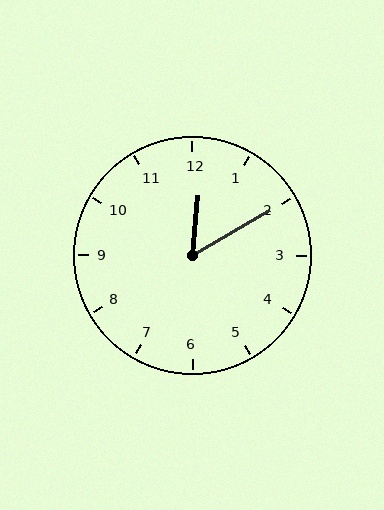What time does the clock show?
12:10.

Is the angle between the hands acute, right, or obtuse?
It is acute.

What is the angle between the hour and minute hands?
Approximately 55 degrees.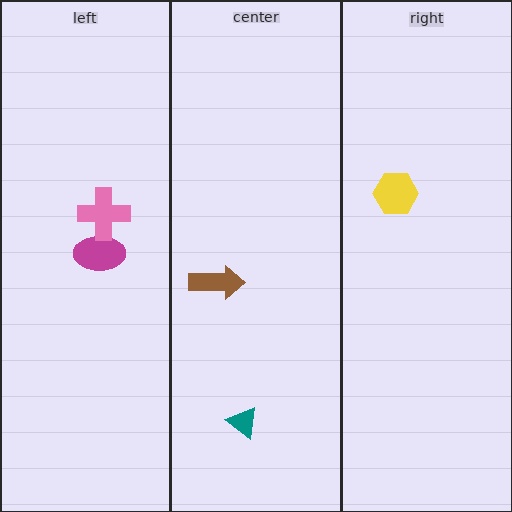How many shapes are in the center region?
2.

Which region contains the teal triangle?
The center region.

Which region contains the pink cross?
The left region.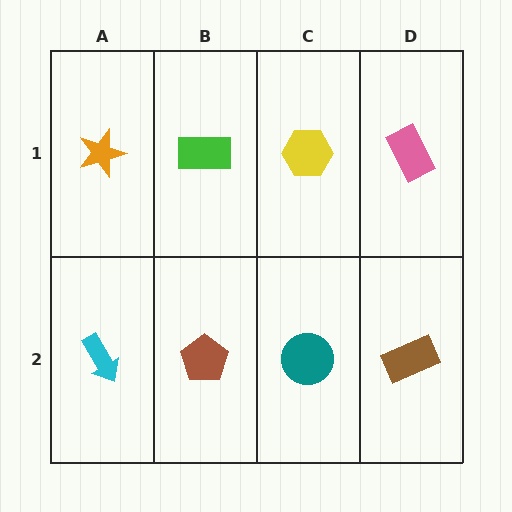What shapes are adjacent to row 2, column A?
An orange star (row 1, column A), a brown pentagon (row 2, column B).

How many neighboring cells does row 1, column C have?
3.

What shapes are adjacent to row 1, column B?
A brown pentagon (row 2, column B), an orange star (row 1, column A), a yellow hexagon (row 1, column C).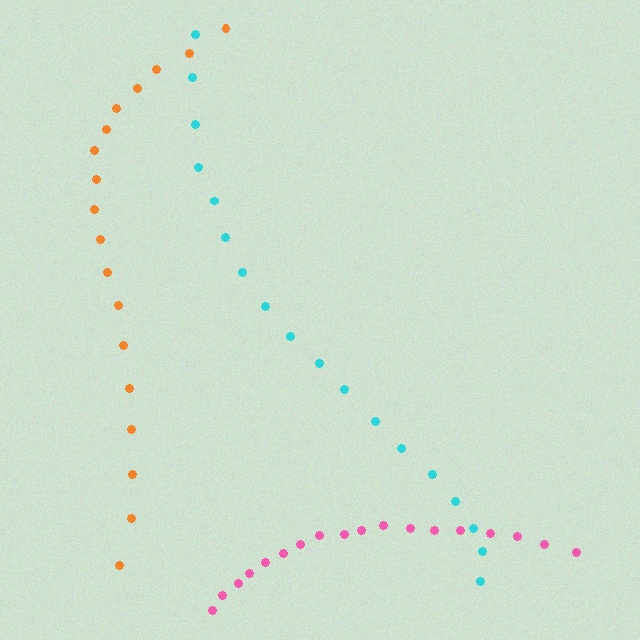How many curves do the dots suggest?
There are 3 distinct paths.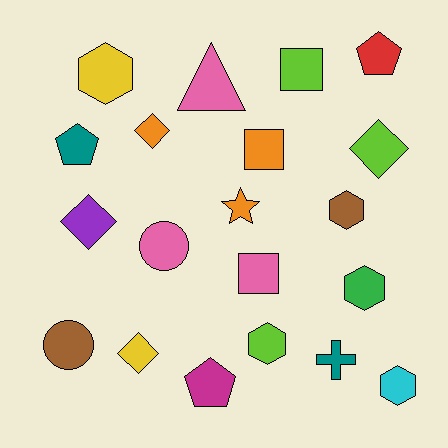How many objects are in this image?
There are 20 objects.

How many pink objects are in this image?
There are 3 pink objects.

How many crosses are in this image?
There is 1 cross.